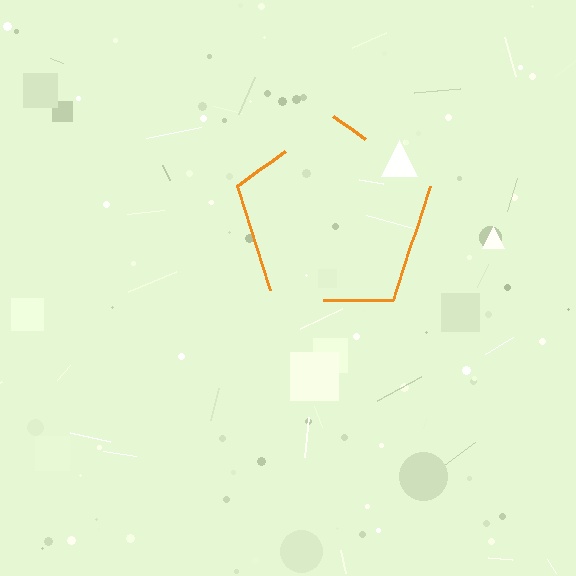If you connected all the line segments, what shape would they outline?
They would outline a pentagon.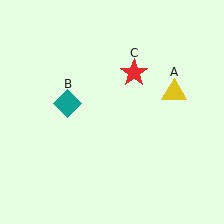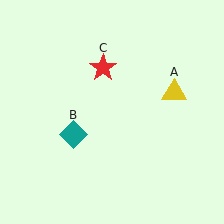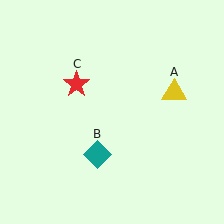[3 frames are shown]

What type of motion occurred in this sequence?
The teal diamond (object B), red star (object C) rotated counterclockwise around the center of the scene.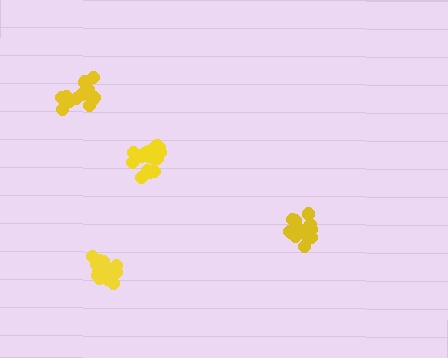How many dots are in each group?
Group 1: 16 dots, Group 2: 15 dots, Group 3: 18 dots, Group 4: 17 dots (66 total).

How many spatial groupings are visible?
There are 4 spatial groupings.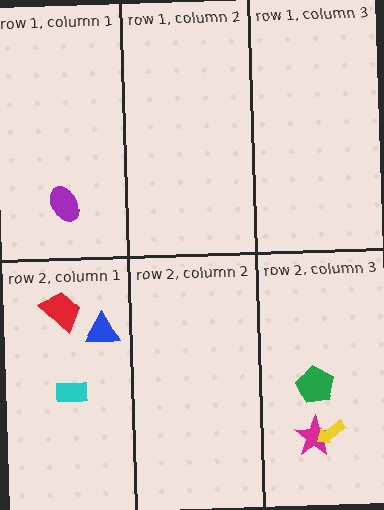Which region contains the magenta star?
The row 2, column 3 region.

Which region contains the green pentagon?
The row 2, column 3 region.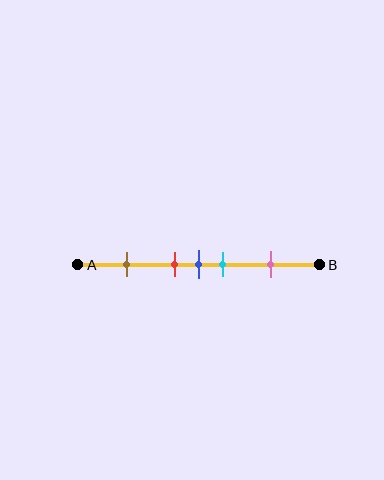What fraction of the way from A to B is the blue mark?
The blue mark is approximately 50% (0.5) of the way from A to B.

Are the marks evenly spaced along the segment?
No, the marks are not evenly spaced.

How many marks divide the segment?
There are 5 marks dividing the segment.